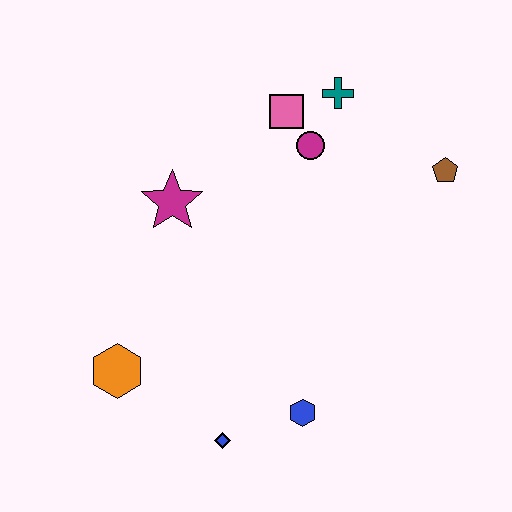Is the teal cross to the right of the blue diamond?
Yes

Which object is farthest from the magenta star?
The brown pentagon is farthest from the magenta star.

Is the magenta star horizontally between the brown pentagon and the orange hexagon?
Yes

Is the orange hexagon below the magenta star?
Yes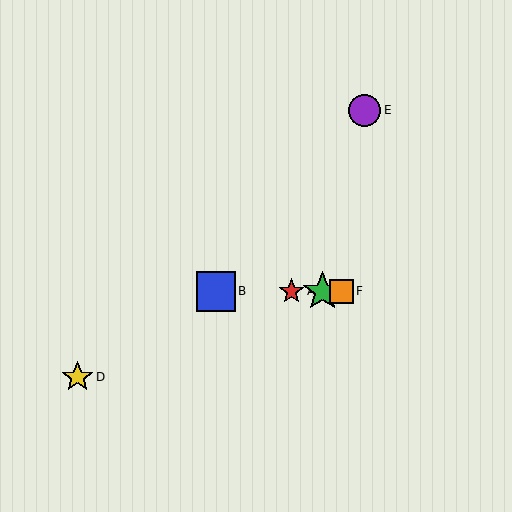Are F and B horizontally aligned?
Yes, both are at y≈291.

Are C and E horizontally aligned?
No, C is at y≈291 and E is at y≈110.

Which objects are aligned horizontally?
Objects A, B, C, F are aligned horizontally.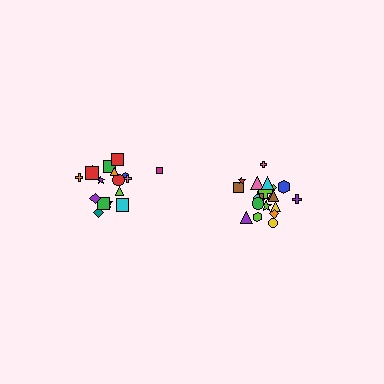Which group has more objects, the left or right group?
The right group.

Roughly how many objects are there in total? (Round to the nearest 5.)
Roughly 40 objects in total.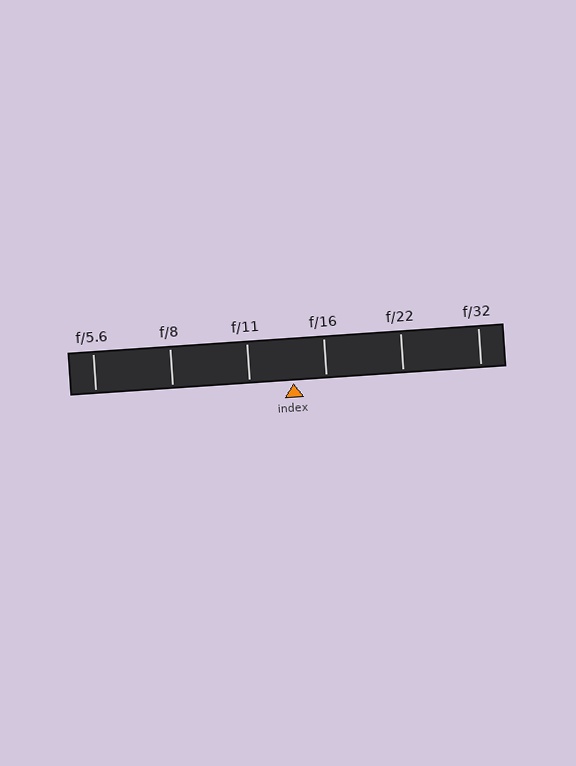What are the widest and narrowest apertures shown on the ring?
The widest aperture shown is f/5.6 and the narrowest is f/32.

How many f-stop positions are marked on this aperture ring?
There are 6 f-stop positions marked.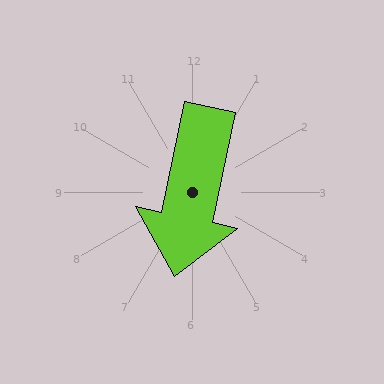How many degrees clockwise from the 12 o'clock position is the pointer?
Approximately 192 degrees.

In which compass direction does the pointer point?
South.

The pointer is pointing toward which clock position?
Roughly 6 o'clock.